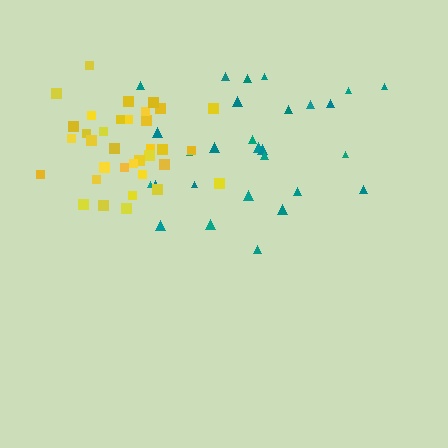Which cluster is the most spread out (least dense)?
Teal.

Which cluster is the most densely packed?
Yellow.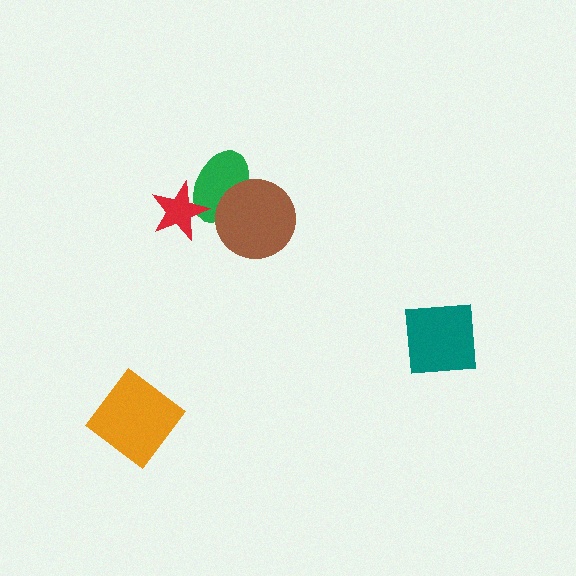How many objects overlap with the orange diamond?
0 objects overlap with the orange diamond.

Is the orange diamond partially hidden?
No, no other shape covers it.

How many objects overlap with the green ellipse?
2 objects overlap with the green ellipse.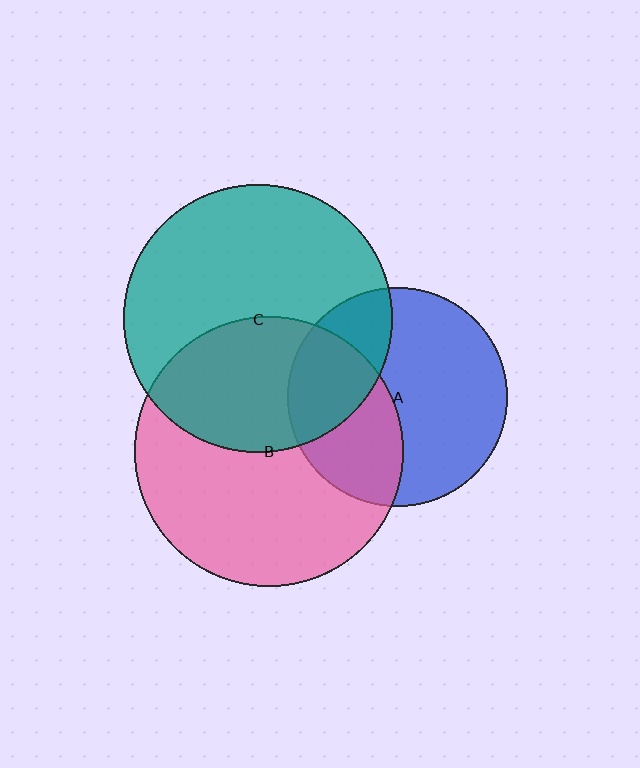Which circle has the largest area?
Circle B (pink).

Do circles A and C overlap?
Yes.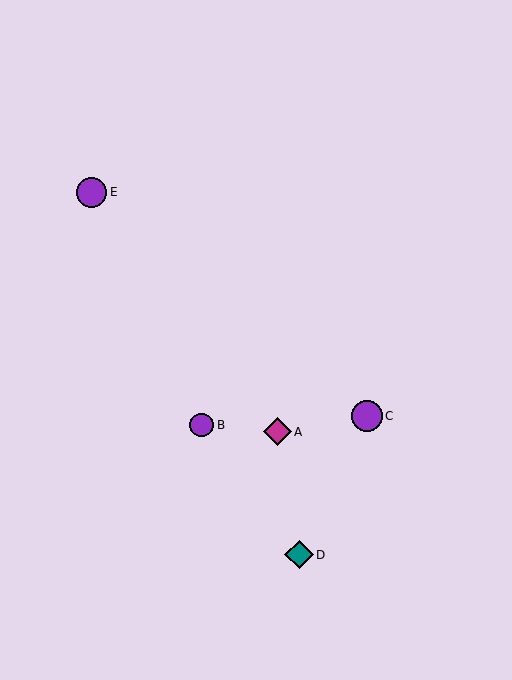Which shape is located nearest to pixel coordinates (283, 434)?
The magenta diamond (labeled A) at (277, 432) is nearest to that location.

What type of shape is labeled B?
Shape B is a purple circle.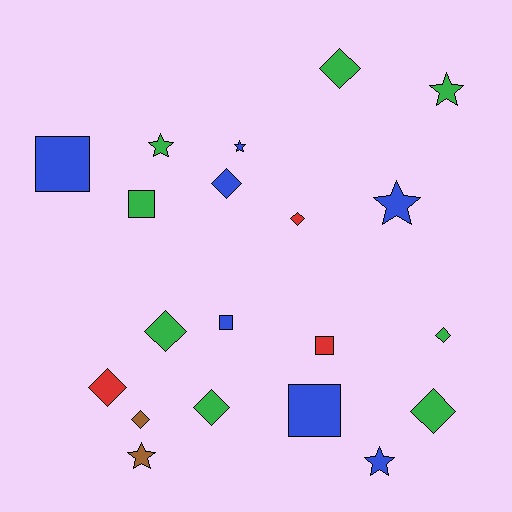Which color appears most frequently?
Green, with 8 objects.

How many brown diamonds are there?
There is 1 brown diamond.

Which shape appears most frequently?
Diamond, with 9 objects.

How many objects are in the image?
There are 20 objects.